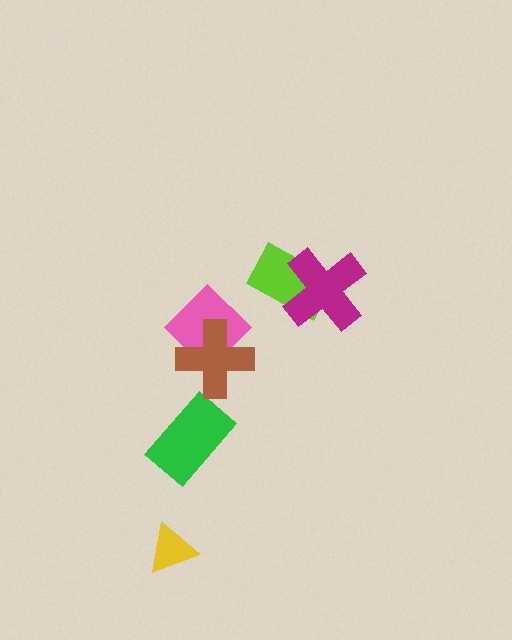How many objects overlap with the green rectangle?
0 objects overlap with the green rectangle.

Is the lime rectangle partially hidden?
Yes, it is partially covered by another shape.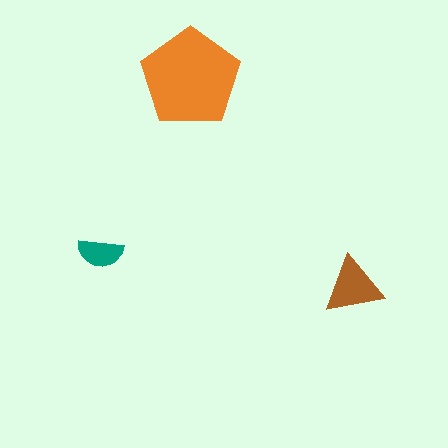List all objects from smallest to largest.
The teal semicircle, the brown triangle, the orange pentagon.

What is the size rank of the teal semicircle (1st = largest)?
3rd.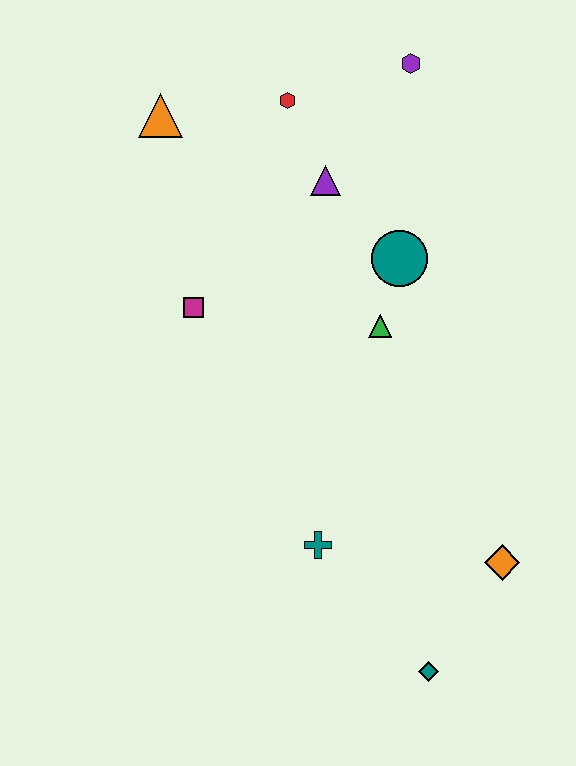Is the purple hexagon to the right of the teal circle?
Yes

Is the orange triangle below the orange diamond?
No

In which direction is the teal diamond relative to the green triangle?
The teal diamond is below the green triangle.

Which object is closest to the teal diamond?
The orange diamond is closest to the teal diamond.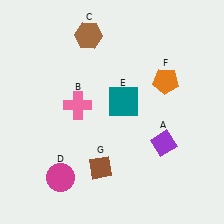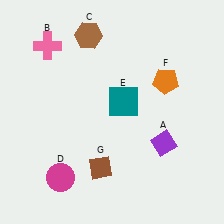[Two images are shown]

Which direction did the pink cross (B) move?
The pink cross (B) moved up.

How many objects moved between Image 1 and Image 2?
1 object moved between the two images.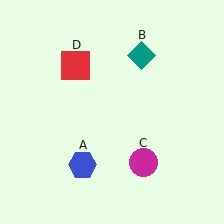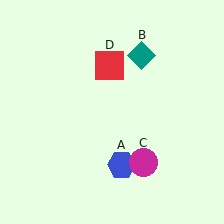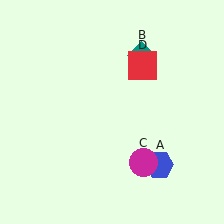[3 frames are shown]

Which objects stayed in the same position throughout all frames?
Teal diamond (object B) and magenta circle (object C) remained stationary.